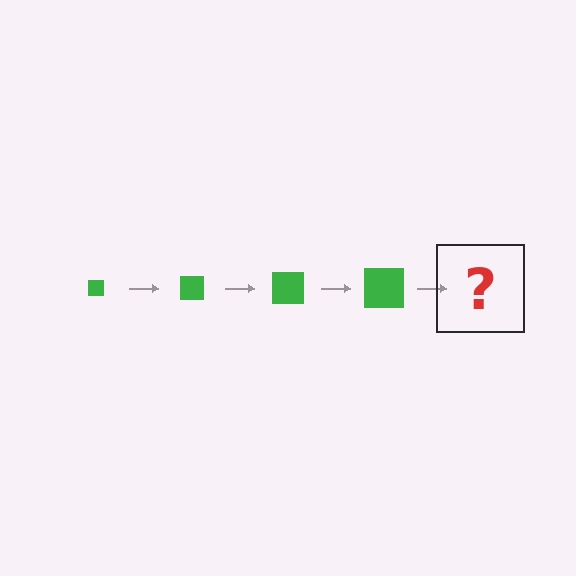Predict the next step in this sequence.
The next step is a green square, larger than the previous one.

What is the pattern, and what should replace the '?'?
The pattern is that the square gets progressively larger each step. The '?' should be a green square, larger than the previous one.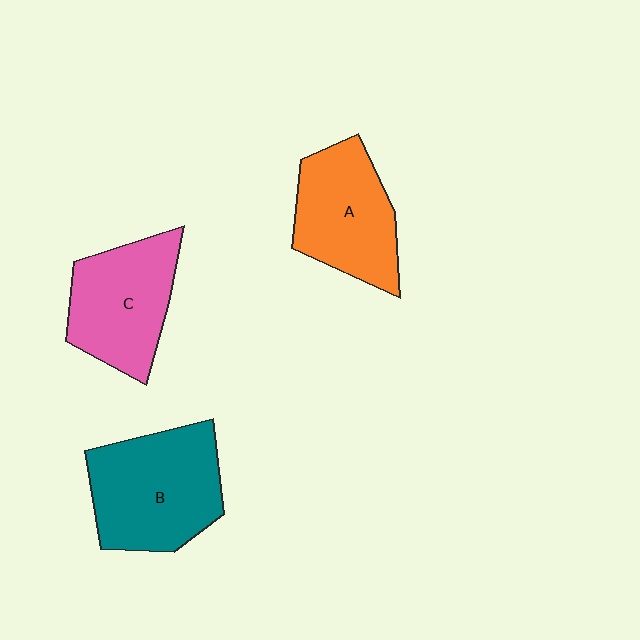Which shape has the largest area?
Shape B (teal).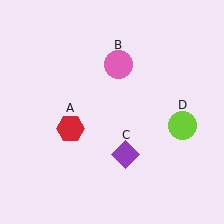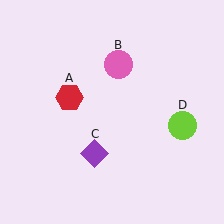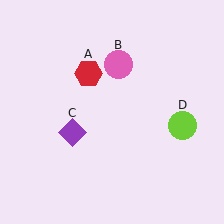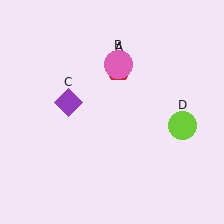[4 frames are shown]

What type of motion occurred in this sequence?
The red hexagon (object A), purple diamond (object C) rotated clockwise around the center of the scene.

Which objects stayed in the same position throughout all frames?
Pink circle (object B) and lime circle (object D) remained stationary.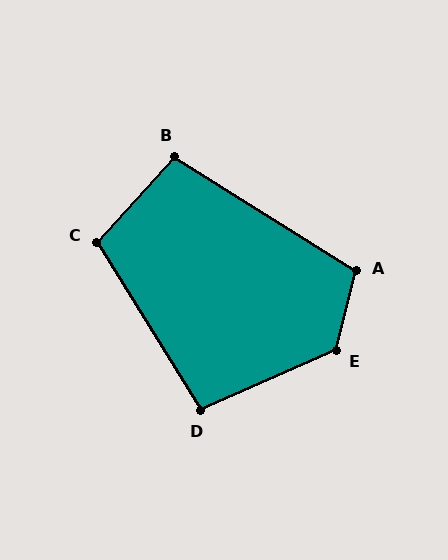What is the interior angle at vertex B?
Approximately 100 degrees (obtuse).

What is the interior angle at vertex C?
Approximately 106 degrees (obtuse).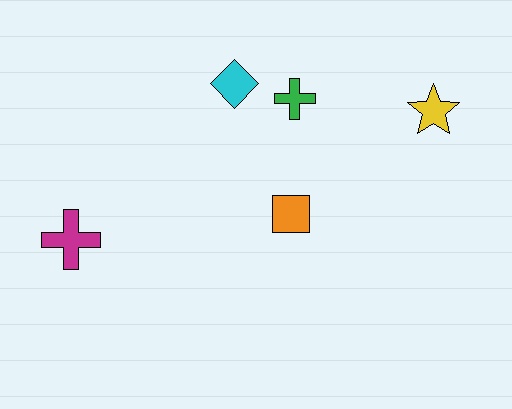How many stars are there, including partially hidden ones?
There is 1 star.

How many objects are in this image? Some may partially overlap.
There are 5 objects.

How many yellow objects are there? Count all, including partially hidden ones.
There is 1 yellow object.